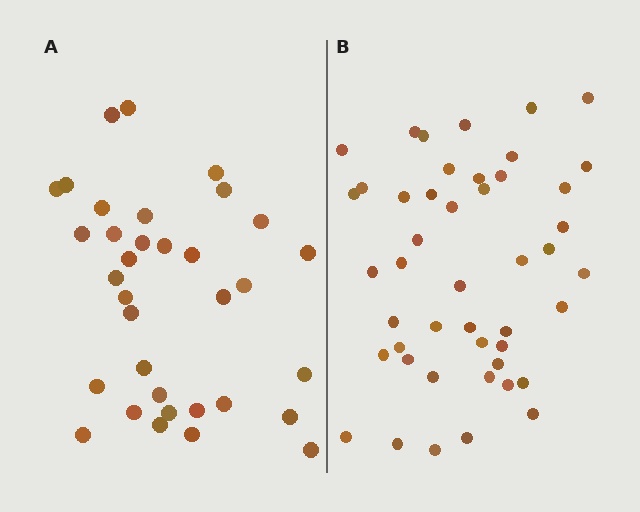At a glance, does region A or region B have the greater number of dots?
Region B (the right region) has more dots.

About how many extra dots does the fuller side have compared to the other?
Region B has roughly 12 or so more dots than region A.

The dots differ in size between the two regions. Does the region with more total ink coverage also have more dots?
No. Region A has more total ink coverage because its dots are larger, but region B actually contains more individual dots. Total area can be misleading — the number of items is what matters here.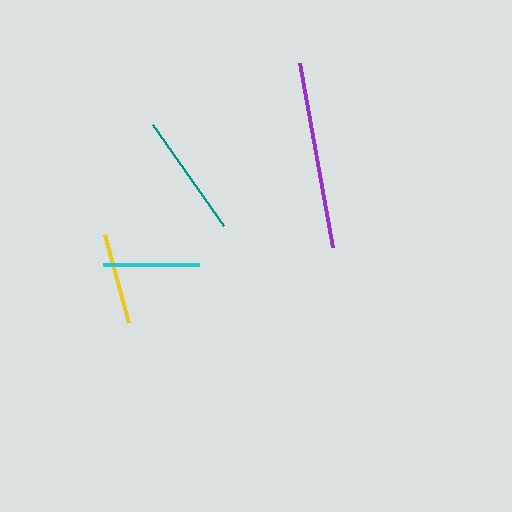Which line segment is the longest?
The purple line is the longest at approximately 187 pixels.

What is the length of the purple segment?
The purple segment is approximately 187 pixels long.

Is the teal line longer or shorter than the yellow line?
The teal line is longer than the yellow line.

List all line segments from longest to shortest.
From longest to shortest: purple, teal, cyan, yellow.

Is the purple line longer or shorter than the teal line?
The purple line is longer than the teal line.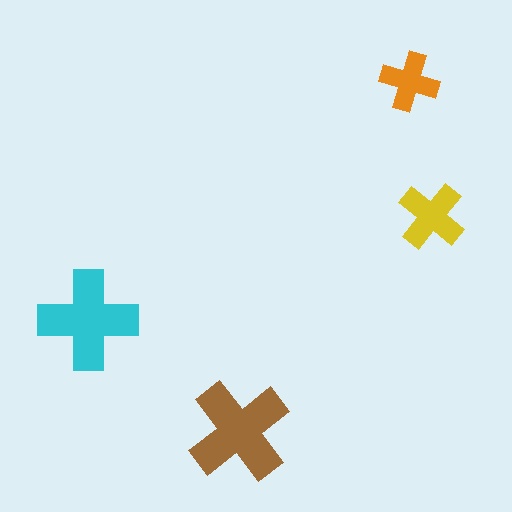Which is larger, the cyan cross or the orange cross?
The cyan one.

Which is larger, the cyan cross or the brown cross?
The brown one.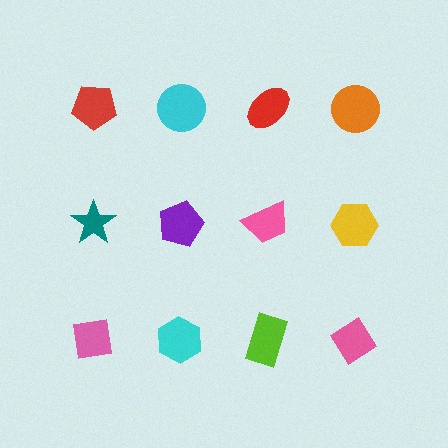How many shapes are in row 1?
4 shapes.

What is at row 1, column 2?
A cyan circle.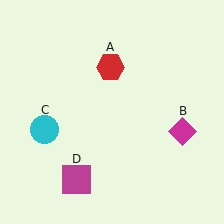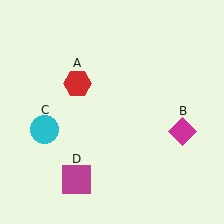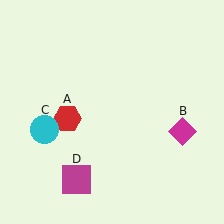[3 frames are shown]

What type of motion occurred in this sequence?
The red hexagon (object A) rotated counterclockwise around the center of the scene.